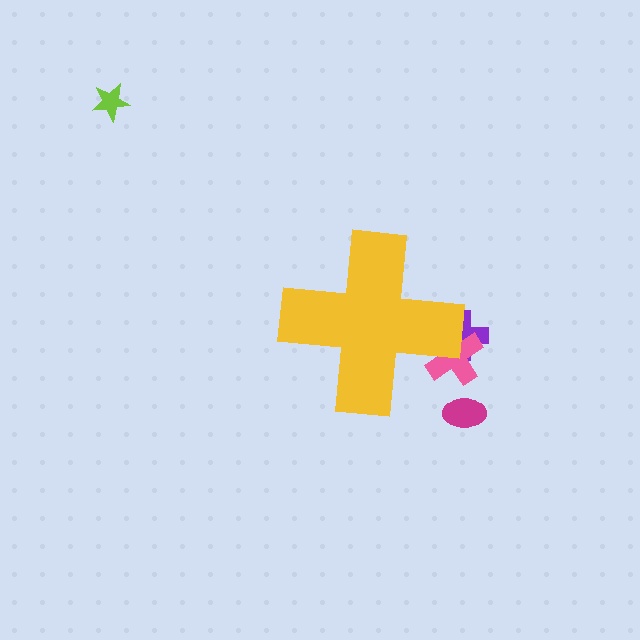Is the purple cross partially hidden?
Yes, the purple cross is partially hidden behind the yellow cross.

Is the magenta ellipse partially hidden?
No, the magenta ellipse is fully visible.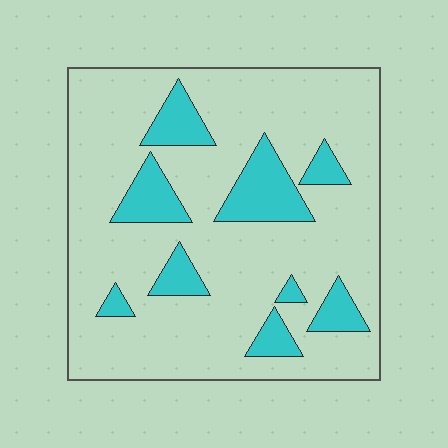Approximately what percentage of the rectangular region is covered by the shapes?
Approximately 20%.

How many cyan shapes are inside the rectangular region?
9.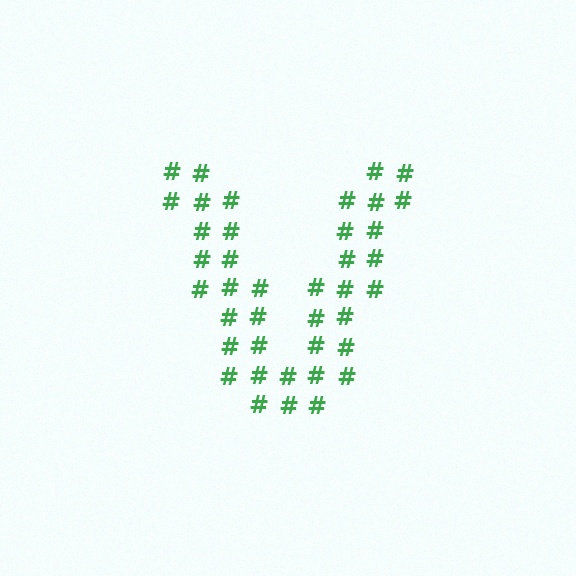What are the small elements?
The small elements are hash symbols.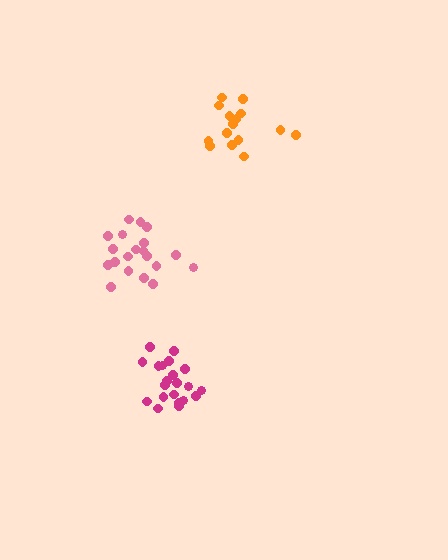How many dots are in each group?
Group 1: 15 dots, Group 2: 20 dots, Group 3: 21 dots (56 total).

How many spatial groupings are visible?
There are 3 spatial groupings.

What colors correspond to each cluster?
The clusters are colored: orange, pink, magenta.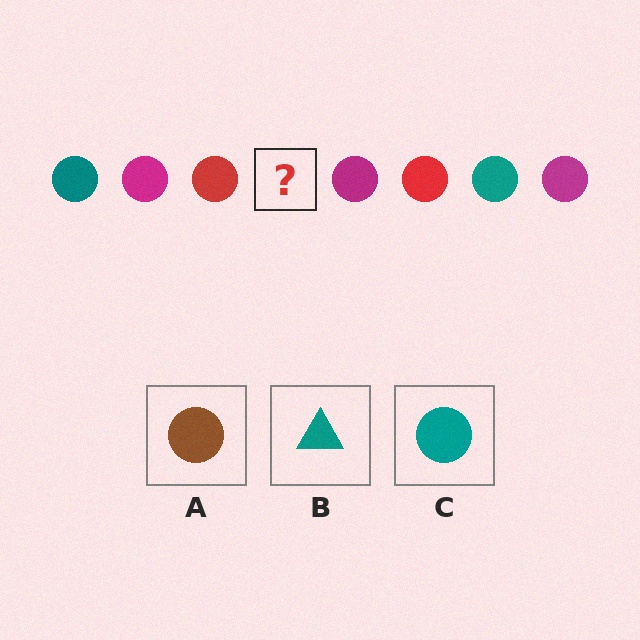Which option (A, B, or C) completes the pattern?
C.